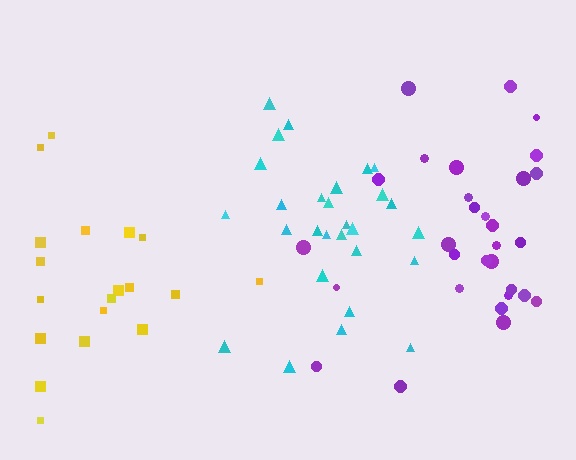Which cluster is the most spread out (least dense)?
Yellow.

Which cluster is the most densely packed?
Cyan.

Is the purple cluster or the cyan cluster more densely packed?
Cyan.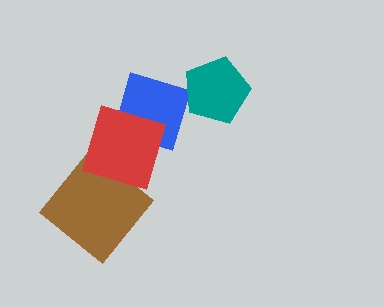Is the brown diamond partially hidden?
Yes, it is partially covered by another shape.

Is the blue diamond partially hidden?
Yes, it is partially covered by another shape.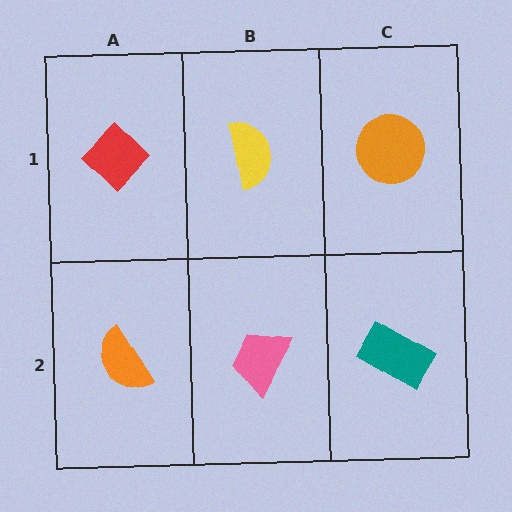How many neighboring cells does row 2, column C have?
2.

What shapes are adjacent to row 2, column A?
A red diamond (row 1, column A), a pink trapezoid (row 2, column B).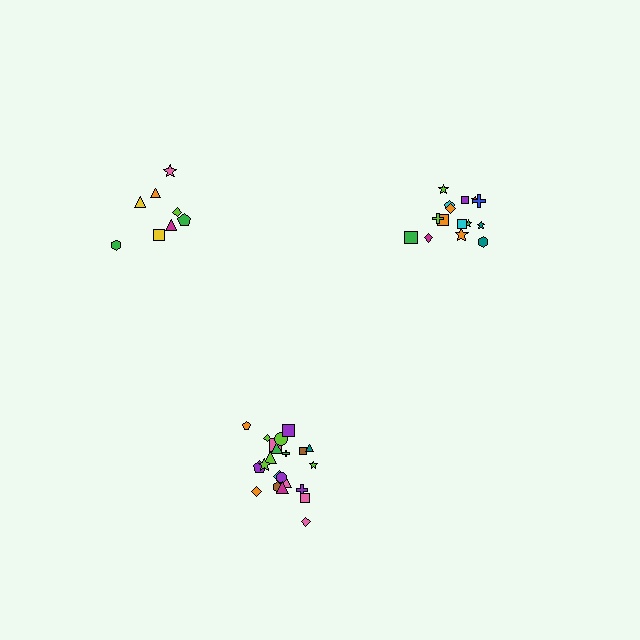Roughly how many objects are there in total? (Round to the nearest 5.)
Roughly 45 objects in total.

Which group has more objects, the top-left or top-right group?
The top-right group.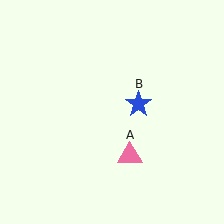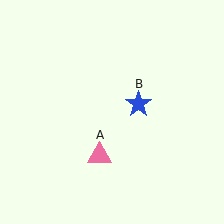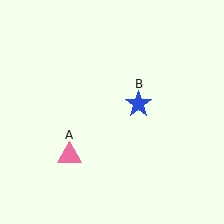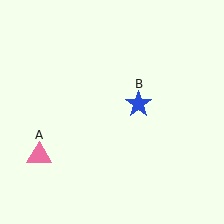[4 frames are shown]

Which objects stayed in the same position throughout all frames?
Blue star (object B) remained stationary.